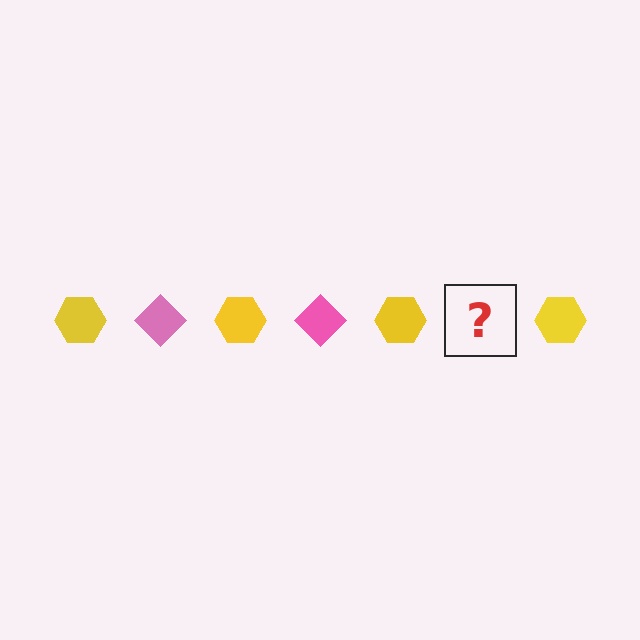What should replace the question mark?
The question mark should be replaced with a pink diamond.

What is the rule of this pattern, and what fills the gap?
The rule is that the pattern alternates between yellow hexagon and pink diamond. The gap should be filled with a pink diamond.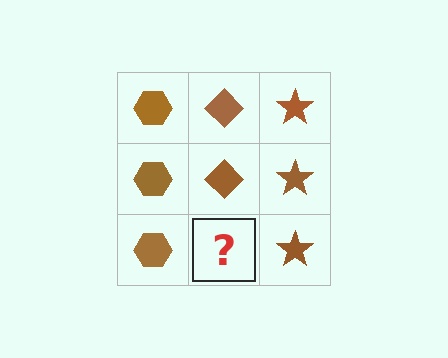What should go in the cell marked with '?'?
The missing cell should contain a brown diamond.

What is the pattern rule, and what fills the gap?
The rule is that each column has a consistent shape. The gap should be filled with a brown diamond.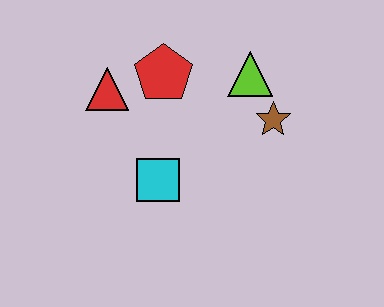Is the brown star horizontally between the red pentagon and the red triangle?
No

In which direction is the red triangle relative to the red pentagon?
The red triangle is to the left of the red pentagon.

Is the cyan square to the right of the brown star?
No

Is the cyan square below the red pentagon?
Yes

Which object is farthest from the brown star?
The red triangle is farthest from the brown star.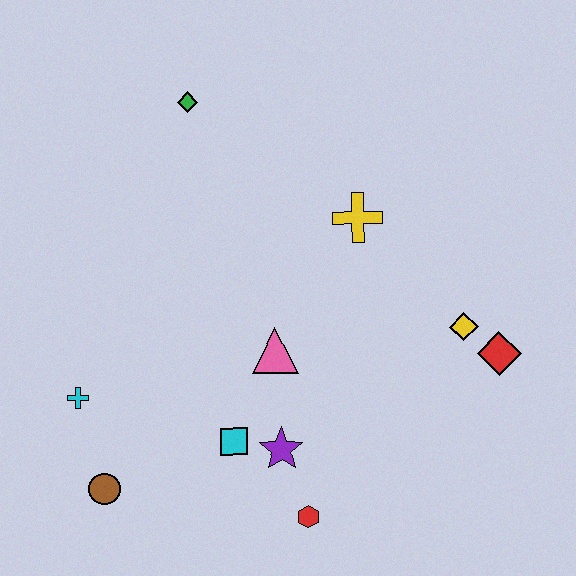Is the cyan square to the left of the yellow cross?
Yes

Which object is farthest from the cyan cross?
The red diamond is farthest from the cyan cross.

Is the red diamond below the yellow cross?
Yes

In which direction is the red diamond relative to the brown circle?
The red diamond is to the right of the brown circle.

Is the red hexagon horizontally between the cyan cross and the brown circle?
No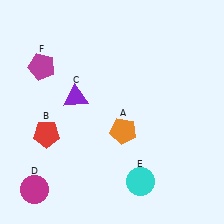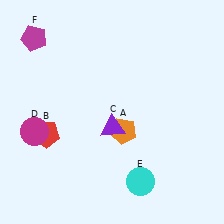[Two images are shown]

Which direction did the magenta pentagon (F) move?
The magenta pentagon (F) moved up.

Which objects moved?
The objects that moved are: the purple triangle (C), the magenta circle (D), the magenta pentagon (F).